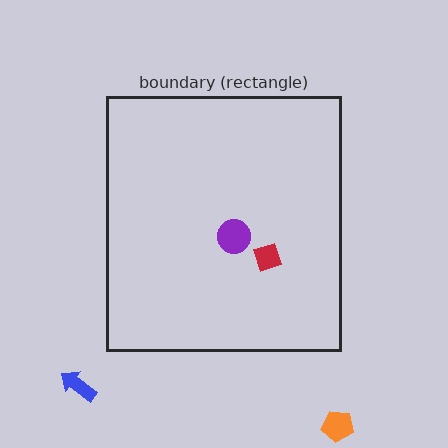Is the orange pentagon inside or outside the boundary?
Outside.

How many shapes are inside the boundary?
2 inside, 2 outside.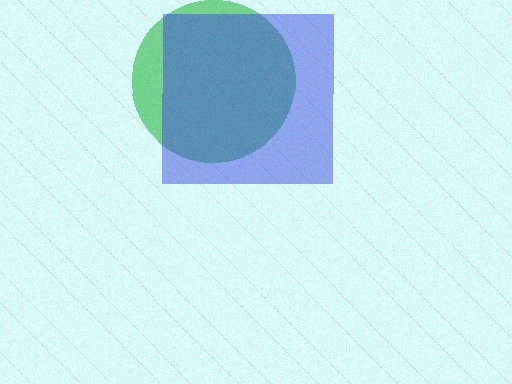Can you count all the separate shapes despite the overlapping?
Yes, there are 2 separate shapes.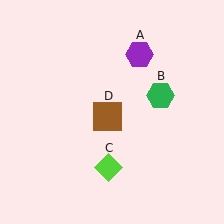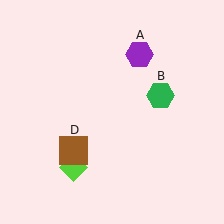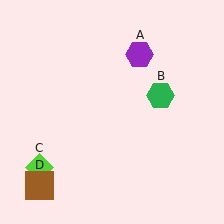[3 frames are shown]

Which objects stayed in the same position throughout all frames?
Purple hexagon (object A) and green hexagon (object B) remained stationary.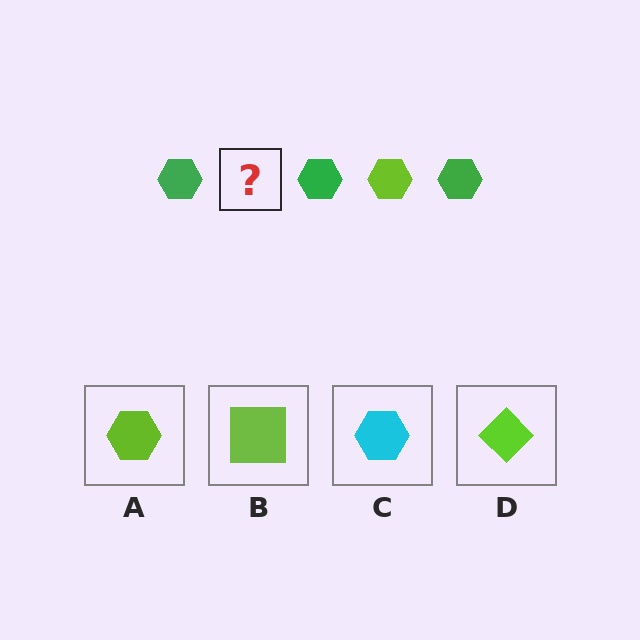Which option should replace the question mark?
Option A.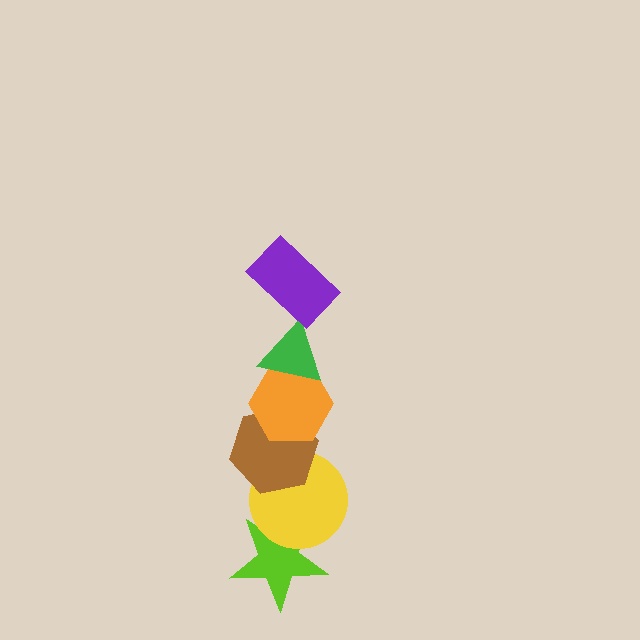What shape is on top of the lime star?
The yellow circle is on top of the lime star.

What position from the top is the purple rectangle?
The purple rectangle is 1st from the top.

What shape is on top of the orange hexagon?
The green triangle is on top of the orange hexagon.